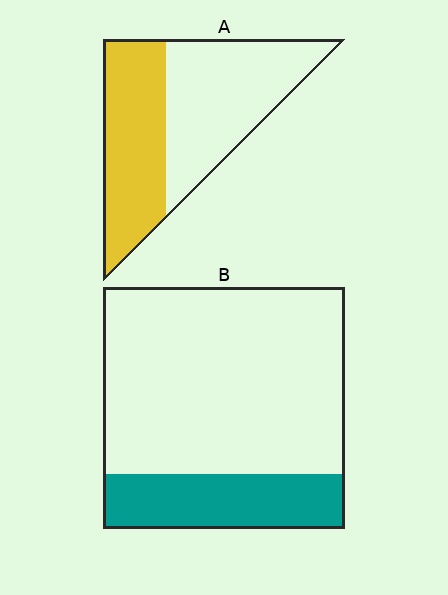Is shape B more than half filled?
No.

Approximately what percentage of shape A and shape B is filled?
A is approximately 45% and B is approximately 25%.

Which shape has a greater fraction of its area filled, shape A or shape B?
Shape A.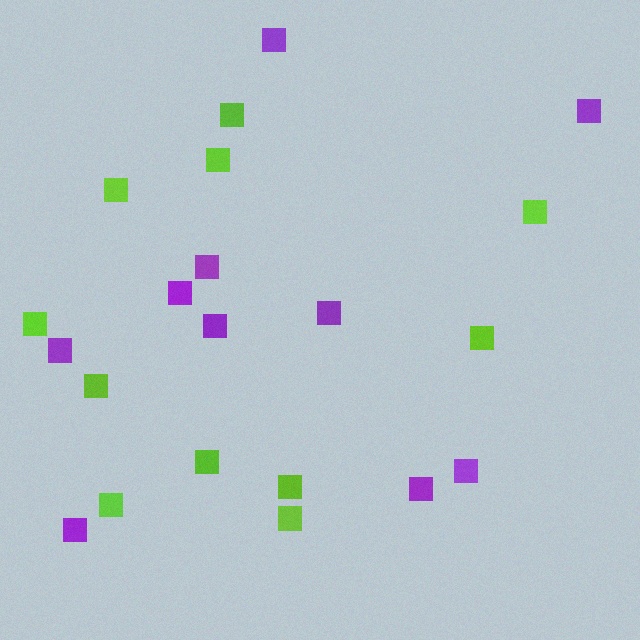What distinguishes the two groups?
There are 2 groups: one group of purple squares (10) and one group of lime squares (11).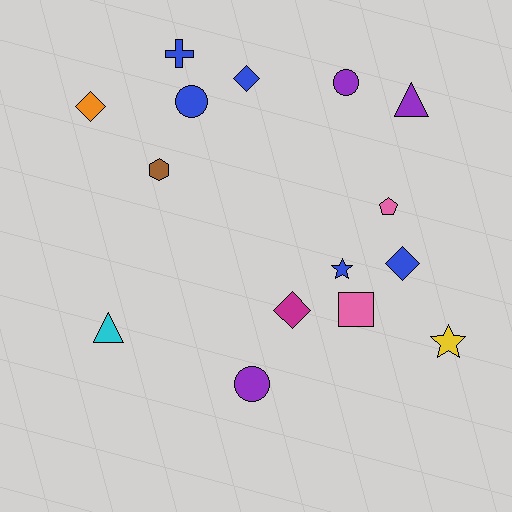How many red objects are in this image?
There are no red objects.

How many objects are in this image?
There are 15 objects.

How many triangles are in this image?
There are 2 triangles.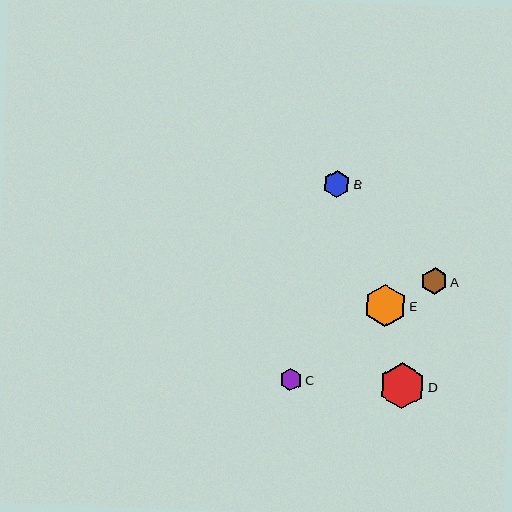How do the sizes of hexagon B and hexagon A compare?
Hexagon B and hexagon A are approximately the same size.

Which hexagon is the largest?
Hexagon D is the largest with a size of approximately 46 pixels.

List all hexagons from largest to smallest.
From largest to smallest: D, E, B, A, C.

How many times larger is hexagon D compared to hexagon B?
Hexagon D is approximately 1.7 times the size of hexagon B.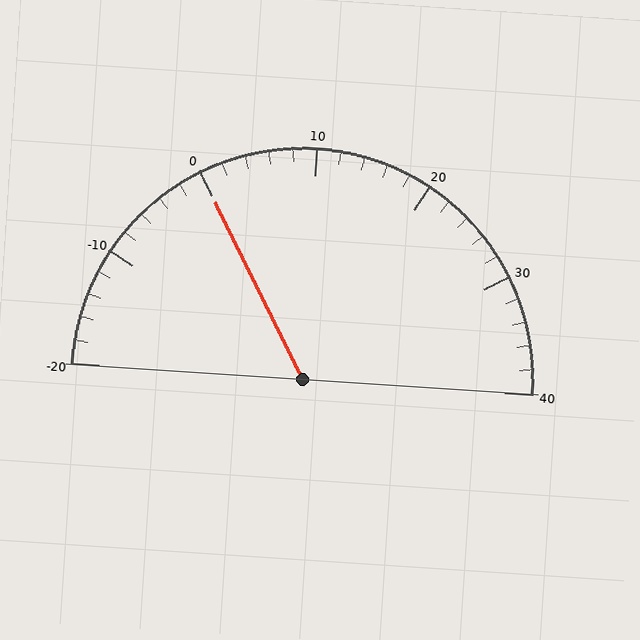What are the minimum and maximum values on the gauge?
The gauge ranges from -20 to 40.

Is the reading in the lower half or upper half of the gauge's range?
The reading is in the lower half of the range (-20 to 40).